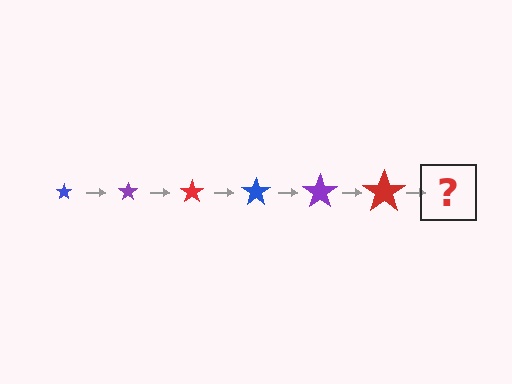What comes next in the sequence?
The next element should be a blue star, larger than the previous one.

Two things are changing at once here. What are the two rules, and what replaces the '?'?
The two rules are that the star grows larger each step and the color cycles through blue, purple, and red. The '?' should be a blue star, larger than the previous one.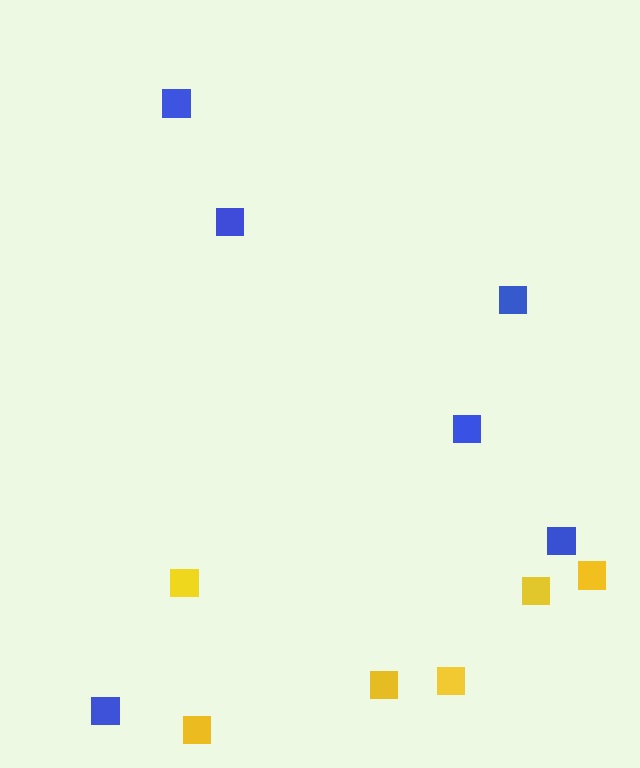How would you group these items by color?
There are 2 groups: one group of blue squares (6) and one group of yellow squares (6).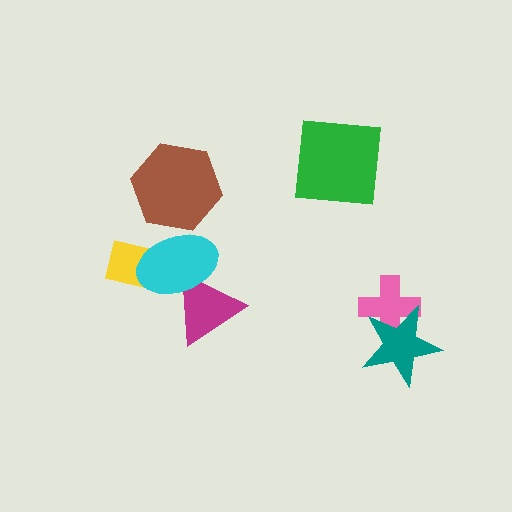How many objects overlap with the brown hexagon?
1 object overlaps with the brown hexagon.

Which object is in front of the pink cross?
The teal star is in front of the pink cross.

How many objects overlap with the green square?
0 objects overlap with the green square.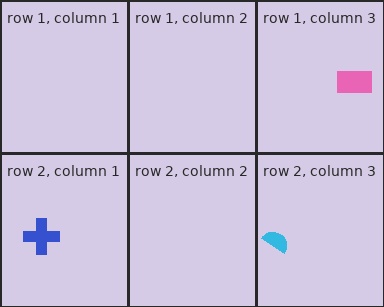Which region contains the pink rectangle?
The row 1, column 3 region.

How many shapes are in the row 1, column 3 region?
1.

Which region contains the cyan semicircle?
The row 2, column 3 region.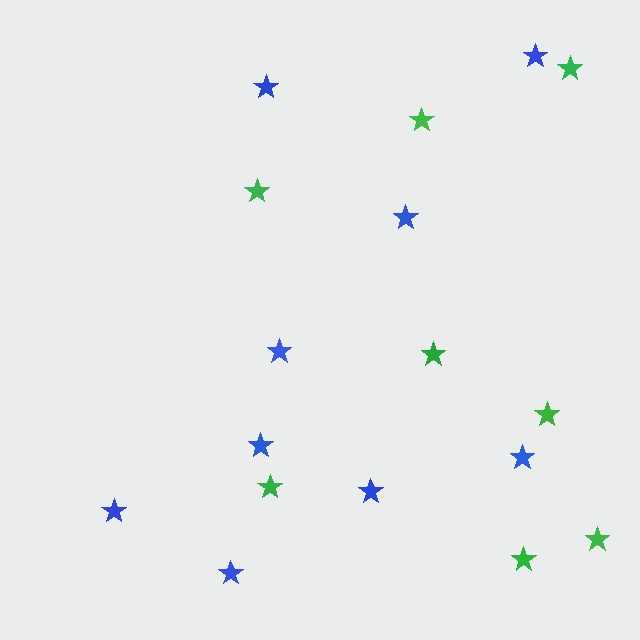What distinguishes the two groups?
There are 2 groups: one group of green stars (8) and one group of blue stars (9).